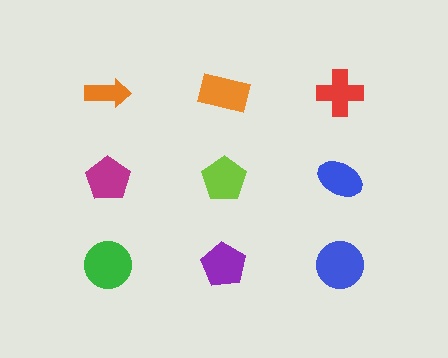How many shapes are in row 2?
3 shapes.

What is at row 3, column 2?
A purple pentagon.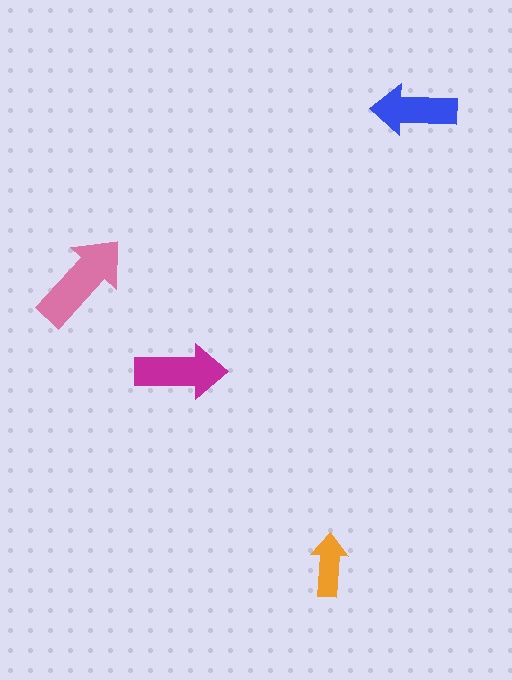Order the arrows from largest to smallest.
the pink one, the magenta one, the blue one, the orange one.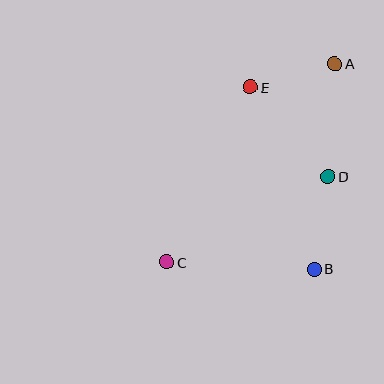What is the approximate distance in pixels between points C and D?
The distance between C and D is approximately 182 pixels.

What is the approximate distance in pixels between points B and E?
The distance between B and E is approximately 193 pixels.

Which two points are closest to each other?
Points A and E are closest to each other.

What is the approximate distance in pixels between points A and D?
The distance between A and D is approximately 113 pixels.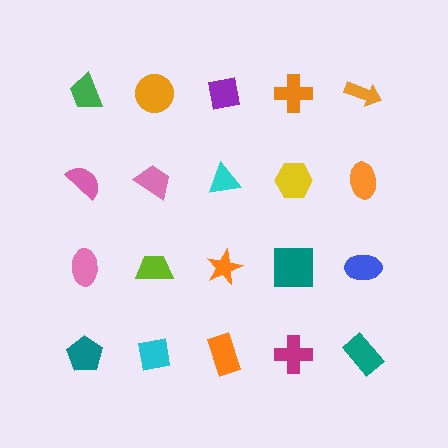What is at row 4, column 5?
A teal rectangle.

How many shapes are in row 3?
5 shapes.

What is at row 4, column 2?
A cyan square.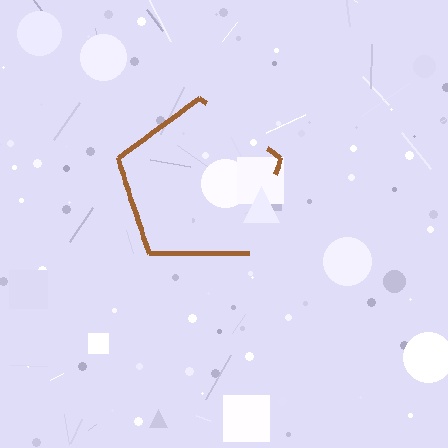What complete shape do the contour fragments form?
The contour fragments form a pentagon.